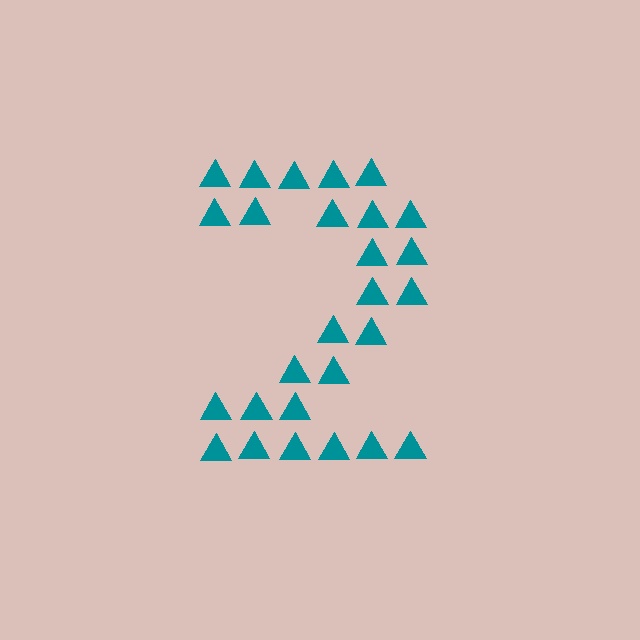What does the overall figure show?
The overall figure shows the digit 2.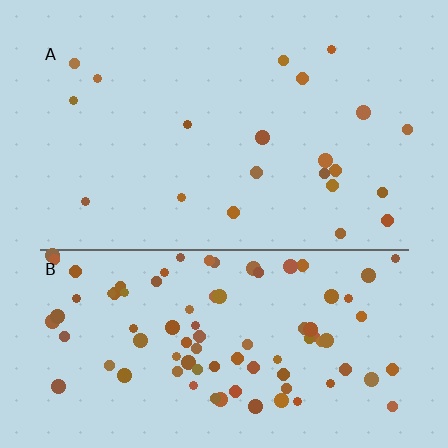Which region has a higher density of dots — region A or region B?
B (the bottom).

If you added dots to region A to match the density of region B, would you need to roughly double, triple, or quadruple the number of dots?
Approximately quadruple.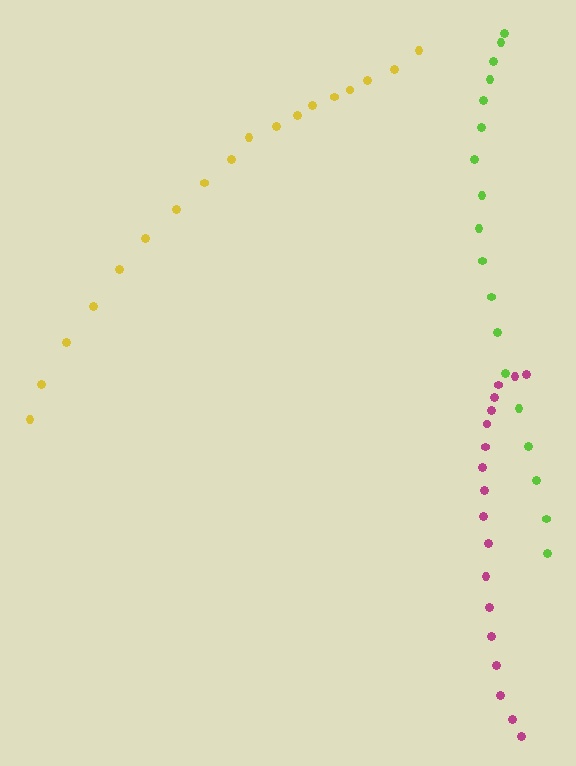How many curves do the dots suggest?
There are 3 distinct paths.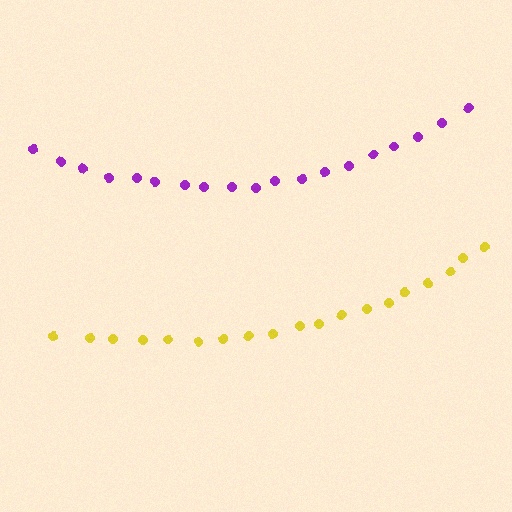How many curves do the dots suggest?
There are 2 distinct paths.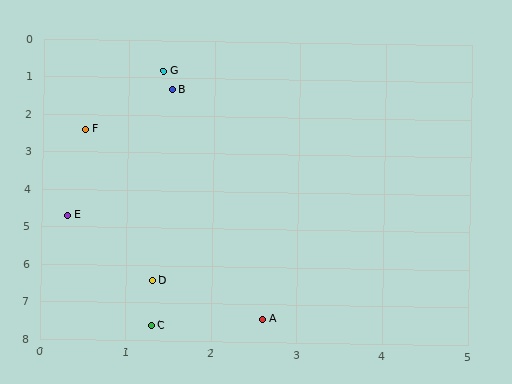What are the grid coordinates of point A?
Point A is at approximately (2.6, 7.4).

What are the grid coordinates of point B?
Point B is at approximately (1.5, 1.3).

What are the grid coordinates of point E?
Point E is at approximately (0.3, 4.7).